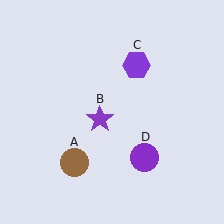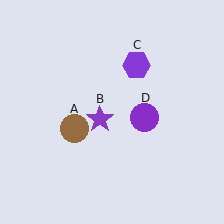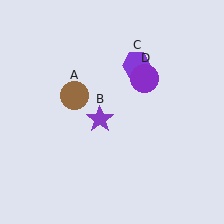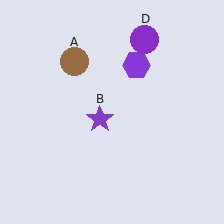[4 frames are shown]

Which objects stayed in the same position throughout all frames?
Purple star (object B) and purple hexagon (object C) remained stationary.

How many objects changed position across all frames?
2 objects changed position: brown circle (object A), purple circle (object D).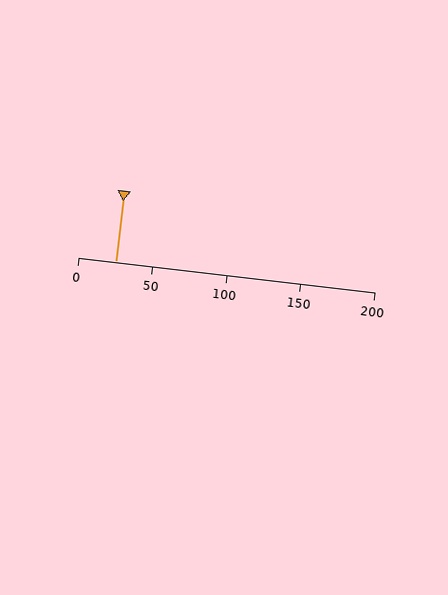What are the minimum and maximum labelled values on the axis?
The axis runs from 0 to 200.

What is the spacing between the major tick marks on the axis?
The major ticks are spaced 50 apart.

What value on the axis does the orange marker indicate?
The marker indicates approximately 25.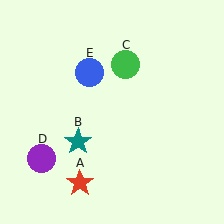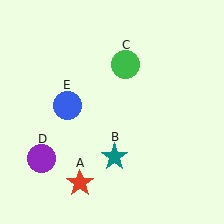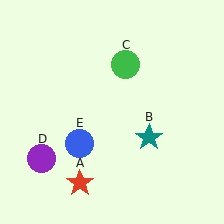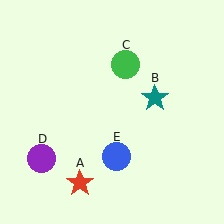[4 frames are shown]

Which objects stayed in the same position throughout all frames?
Red star (object A) and green circle (object C) and purple circle (object D) remained stationary.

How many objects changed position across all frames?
2 objects changed position: teal star (object B), blue circle (object E).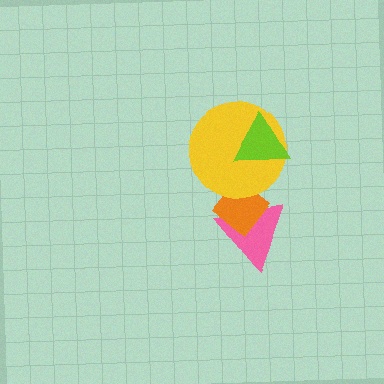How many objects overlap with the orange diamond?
2 objects overlap with the orange diamond.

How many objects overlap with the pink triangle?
1 object overlaps with the pink triangle.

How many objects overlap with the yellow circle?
2 objects overlap with the yellow circle.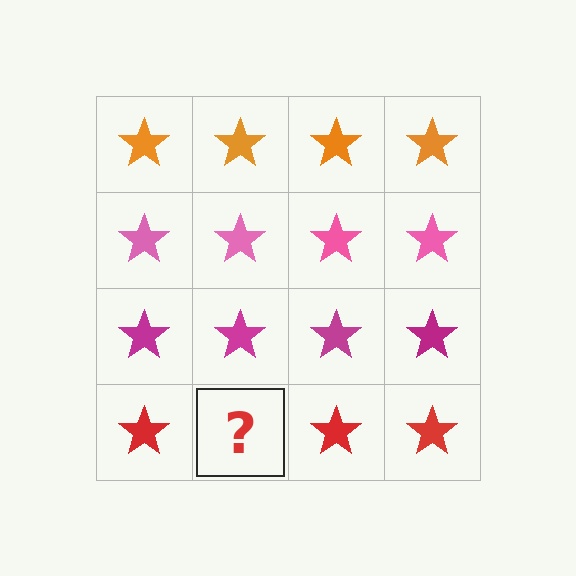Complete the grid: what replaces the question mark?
The question mark should be replaced with a red star.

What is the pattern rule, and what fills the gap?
The rule is that each row has a consistent color. The gap should be filled with a red star.